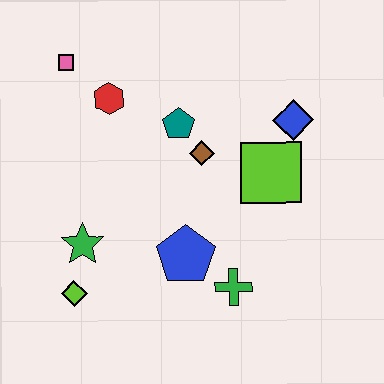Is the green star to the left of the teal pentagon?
Yes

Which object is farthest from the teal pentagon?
The lime diamond is farthest from the teal pentagon.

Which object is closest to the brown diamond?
The teal pentagon is closest to the brown diamond.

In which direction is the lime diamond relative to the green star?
The lime diamond is below the green star.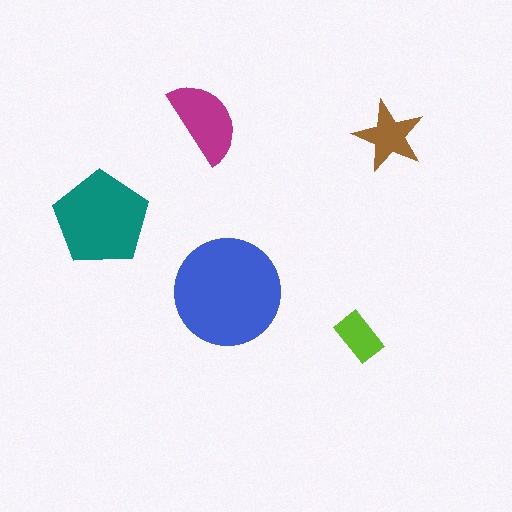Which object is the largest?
The blue circle.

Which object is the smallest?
The lime rectangle.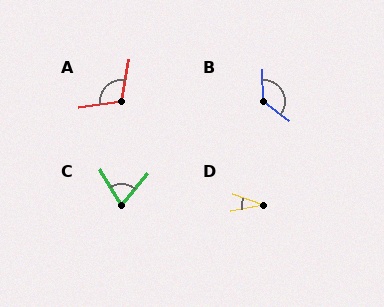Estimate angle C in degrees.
Approximately 70 degrees.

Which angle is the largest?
B, at approximately 128 degrees.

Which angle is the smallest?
D, at approximately 32 degrees.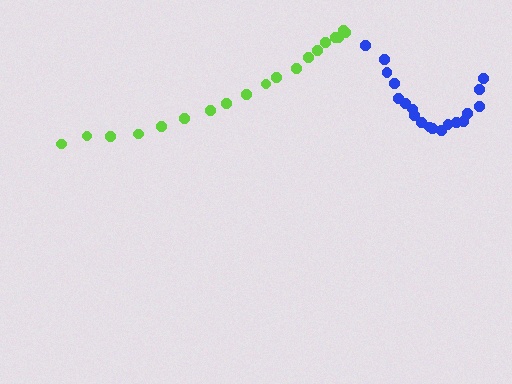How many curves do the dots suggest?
There are 2 distinct paths.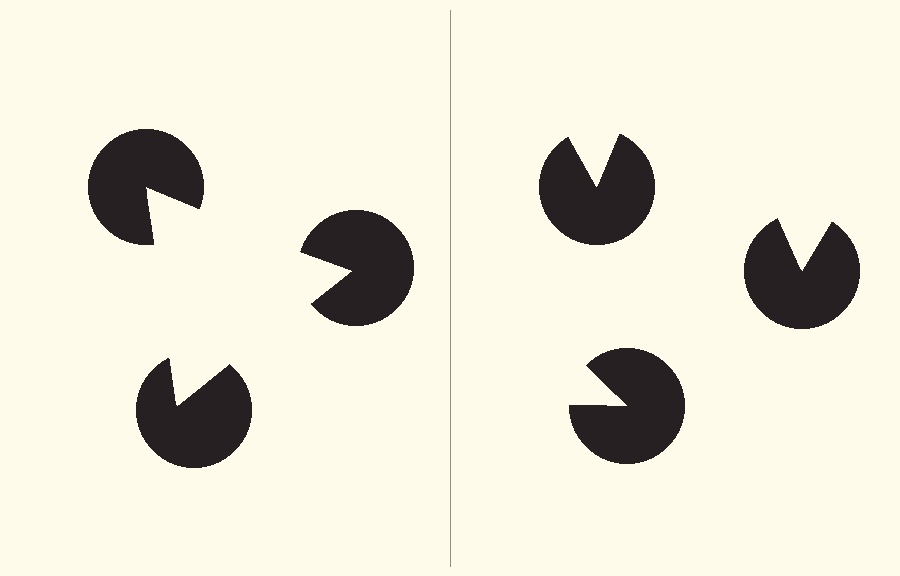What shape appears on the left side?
An illusory triangle.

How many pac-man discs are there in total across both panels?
6 — 3 on each side.